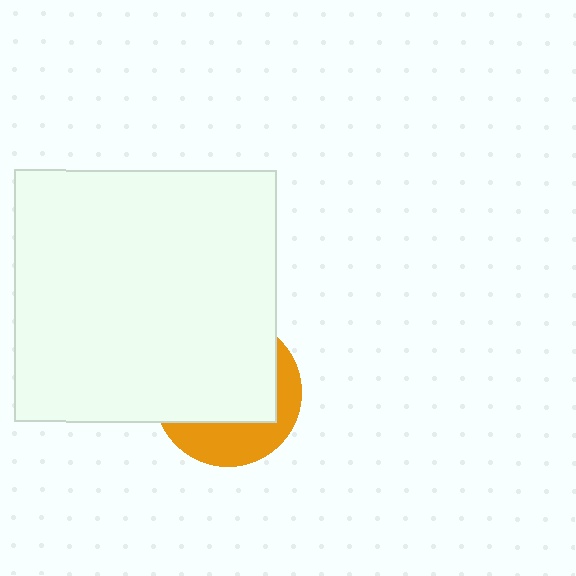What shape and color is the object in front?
The object in front is a white rectangle.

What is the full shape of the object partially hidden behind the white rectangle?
The partially hidden object is an orange circle.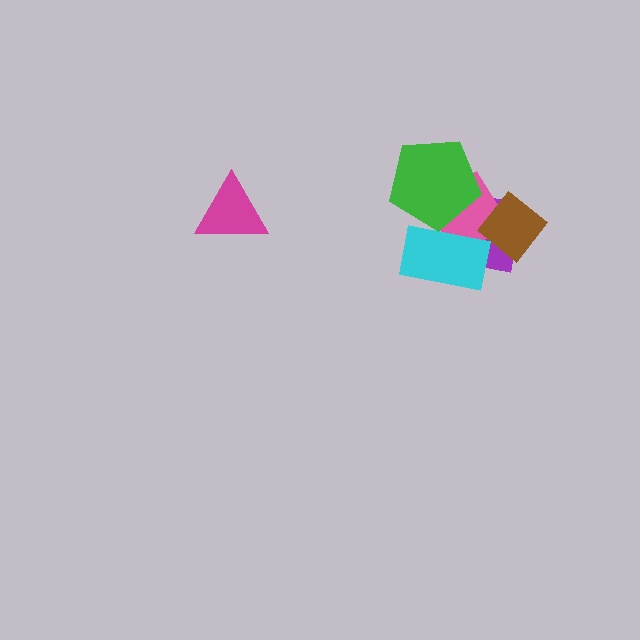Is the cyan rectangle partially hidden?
Yes, it is partially covered by another shape.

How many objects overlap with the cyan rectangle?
3 objects overlap with the cyan rectangle.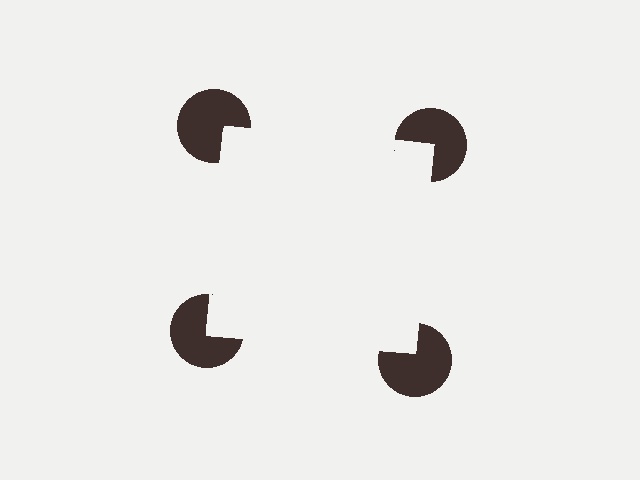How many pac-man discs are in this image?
There are 4 — one at each vertex of the illusory square.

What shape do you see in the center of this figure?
An illusory square — its edges are inferred from the aligned wedge cuts in the pac-man discs, not physically drawn.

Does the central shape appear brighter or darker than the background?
It typically appears slightly brighter than the background, even though no actual brightness change is drawn.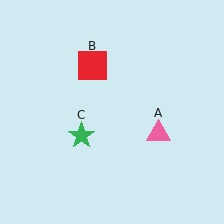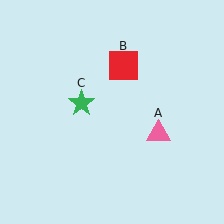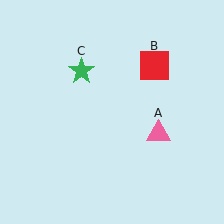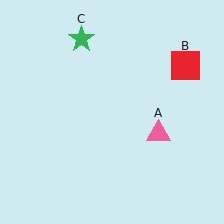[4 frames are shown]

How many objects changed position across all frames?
2 objects changed position: red square (object B), green star (object C).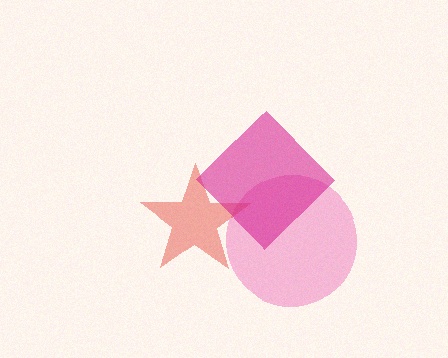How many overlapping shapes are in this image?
There are 3 overlapping shapes in the image.